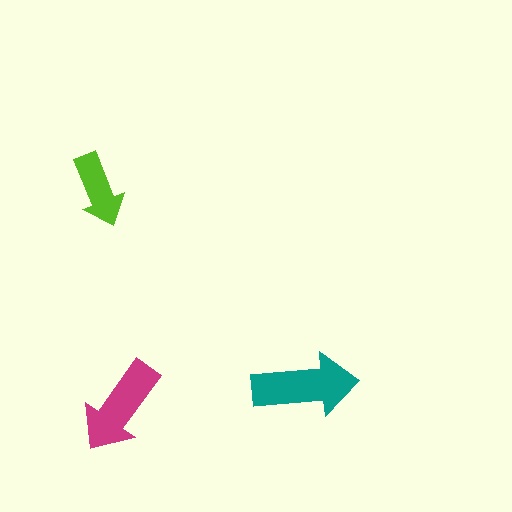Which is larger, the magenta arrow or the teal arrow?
The teal one.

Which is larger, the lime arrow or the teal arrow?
The teal one.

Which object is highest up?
The lime arrow is topmost.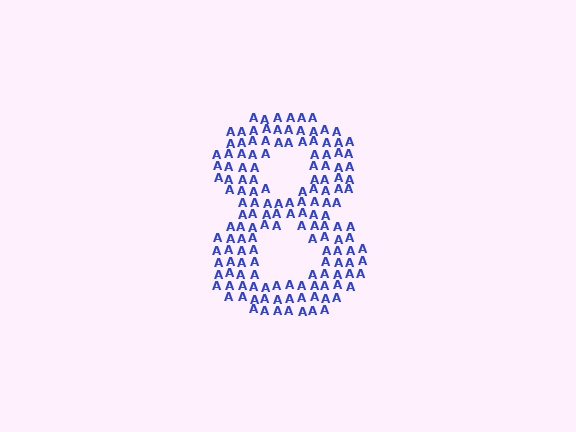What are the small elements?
The small elements are letter A's.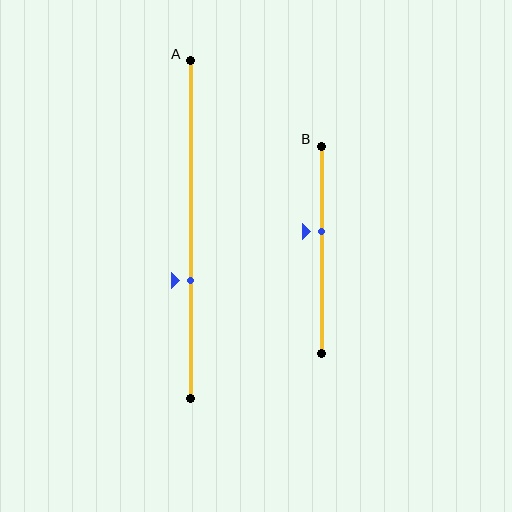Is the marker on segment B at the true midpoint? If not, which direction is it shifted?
No, the marker on segment B is shifted upward by about 9% of the segment length.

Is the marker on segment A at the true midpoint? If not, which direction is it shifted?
No, the marker on segment A is shifted downward by about 15% of the segment length.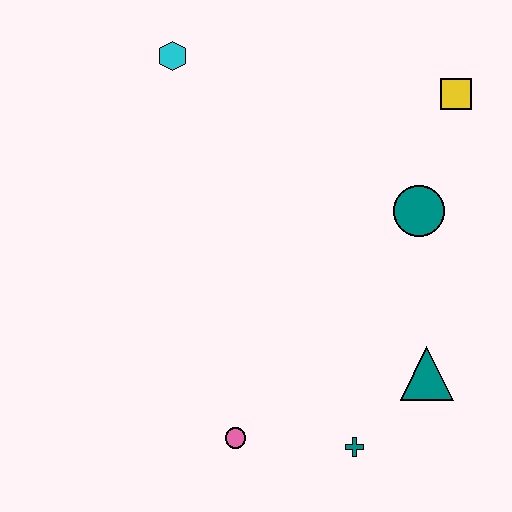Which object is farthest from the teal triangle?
The cyan hexagon is farthest from the teal triangle.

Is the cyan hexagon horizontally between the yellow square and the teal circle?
No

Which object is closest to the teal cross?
The teal triangle is closest to the teal cross.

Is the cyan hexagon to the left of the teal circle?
Yes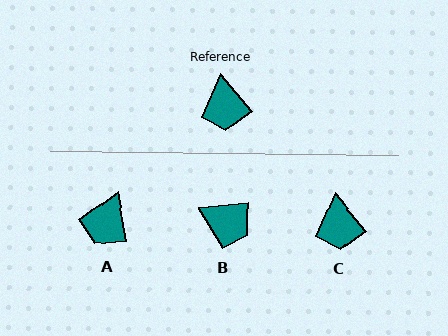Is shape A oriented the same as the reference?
No, it is off by about 30 degrees.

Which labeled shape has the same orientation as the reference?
C.